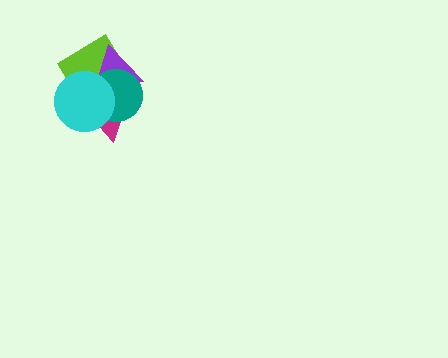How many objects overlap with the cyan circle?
4 objects overlap with the cyan circle.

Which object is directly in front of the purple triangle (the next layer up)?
The magenta triangle is directly in front of the purple triangle.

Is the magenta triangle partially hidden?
Yes, it is partially covered by another shape.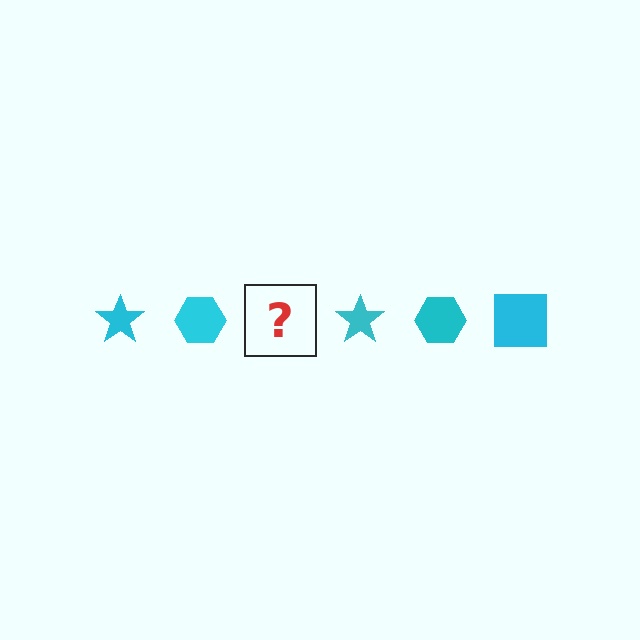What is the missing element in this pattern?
The missing element is a cyan square.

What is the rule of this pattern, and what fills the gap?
The rule is that the pattern cycles through star, hexagon, square shapes in cyan. The gap should be filled with a cyan square.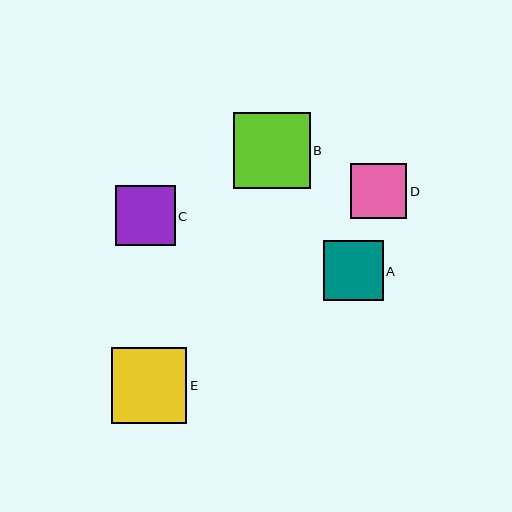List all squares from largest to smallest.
From largest to smallest: B, E, A, C, D.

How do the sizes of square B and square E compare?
Square B and square E are approximately the same size.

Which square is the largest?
Square B is the largest with a size of approximately 76 pixels.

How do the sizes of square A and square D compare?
Square A and square D are approximately the same size.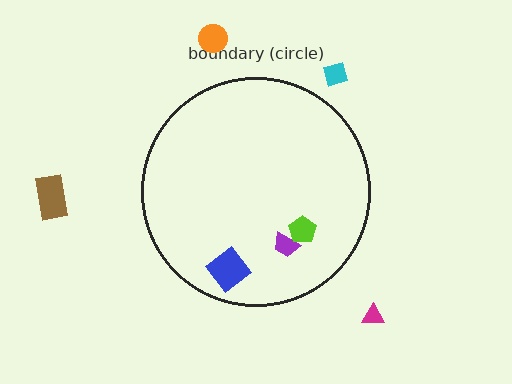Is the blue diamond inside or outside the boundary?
Inside.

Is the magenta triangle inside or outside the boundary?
Outside.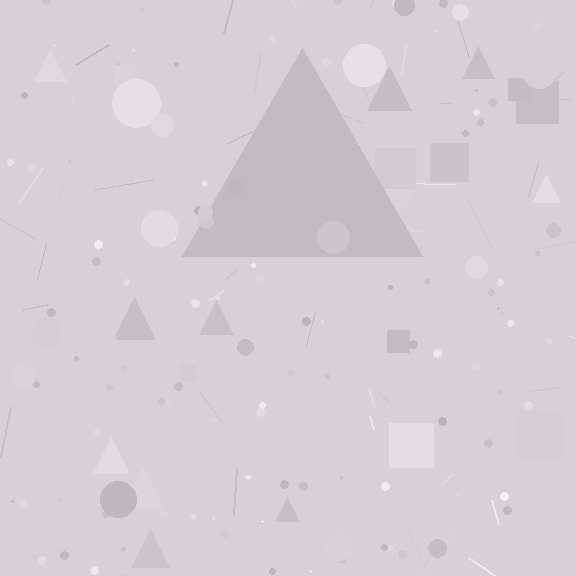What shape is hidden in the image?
A triangle is hidden in the image.